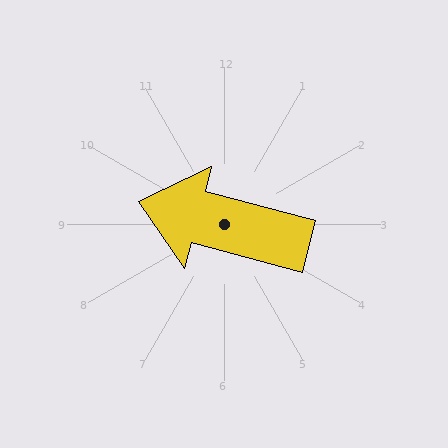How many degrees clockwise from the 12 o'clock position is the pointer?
Approximately 285 degrees.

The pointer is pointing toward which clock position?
Roughly 9 o'clock.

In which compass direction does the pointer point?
West.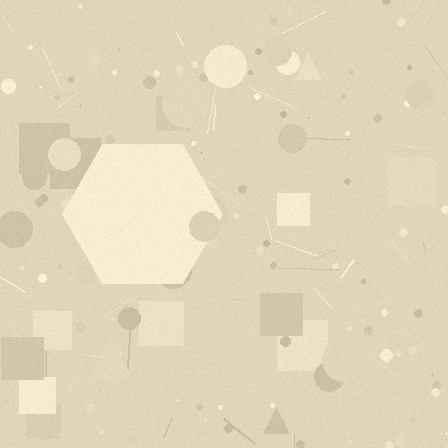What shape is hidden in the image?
A hexagon is hidden in the image.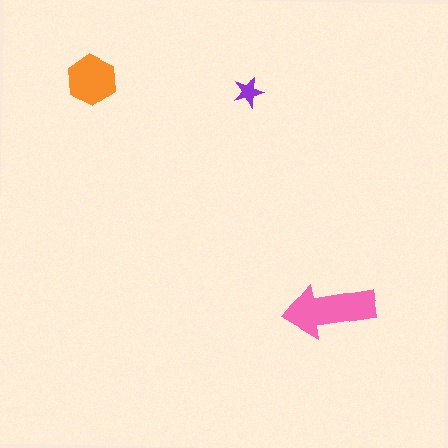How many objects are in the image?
There are 3 objects in the image.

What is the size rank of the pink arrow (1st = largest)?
1st.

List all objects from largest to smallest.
The pink arrow, the orange hexagon, the purple star.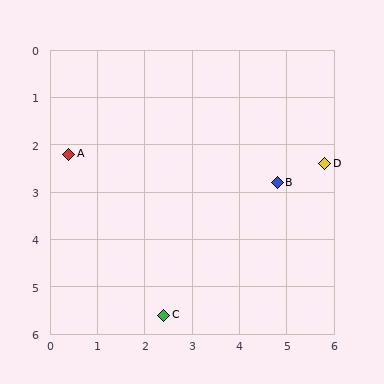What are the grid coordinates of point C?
Point C is at approximately (2.4, 5.6).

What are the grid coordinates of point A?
Point A is at approximately (0.4, 2.2).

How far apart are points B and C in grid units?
Points B and C are about 3.7 grid units apart.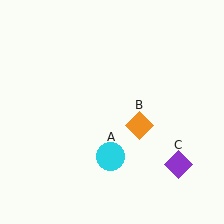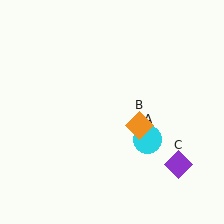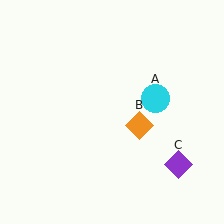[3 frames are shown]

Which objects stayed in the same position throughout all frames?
Orange diamond (object B) and purple diamond (object C) remained stationary.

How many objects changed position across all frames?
1 object changed position: cyan circle (object A).